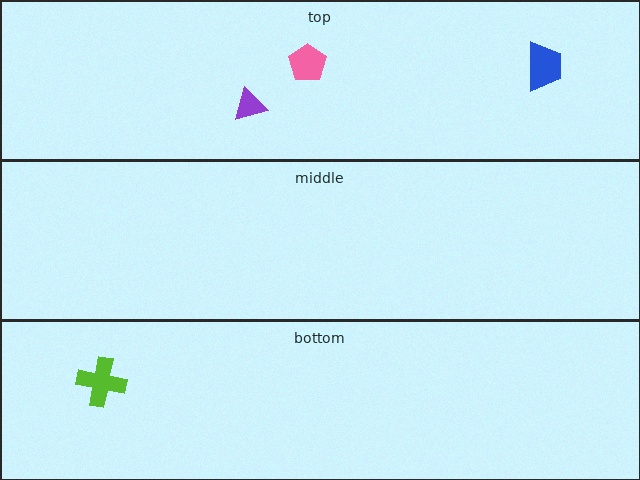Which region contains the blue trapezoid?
The top region.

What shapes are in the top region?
The blue trapezoid, the pink pentagon, the purple triangle.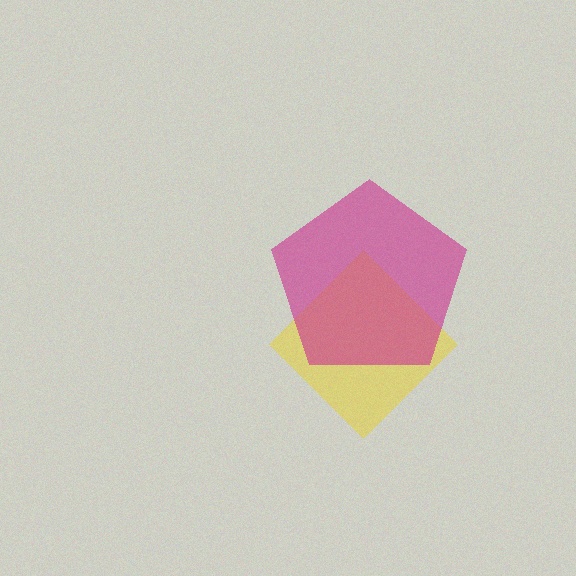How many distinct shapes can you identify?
There are 2 distinct shapes: a yellow diamond, a magenta pentagon.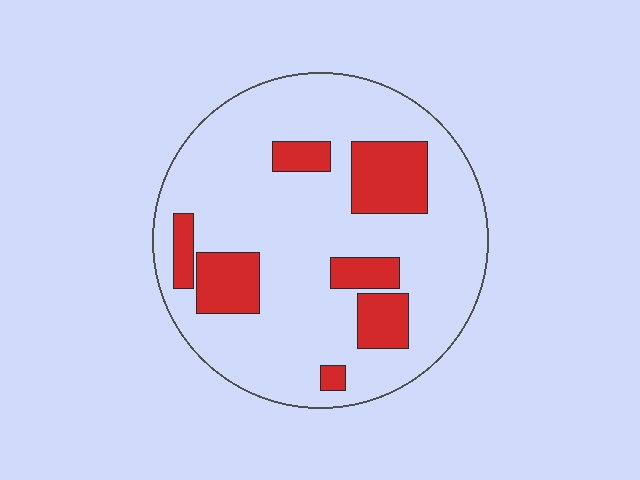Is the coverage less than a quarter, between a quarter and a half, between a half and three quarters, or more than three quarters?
Less than a quarter.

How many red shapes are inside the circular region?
7.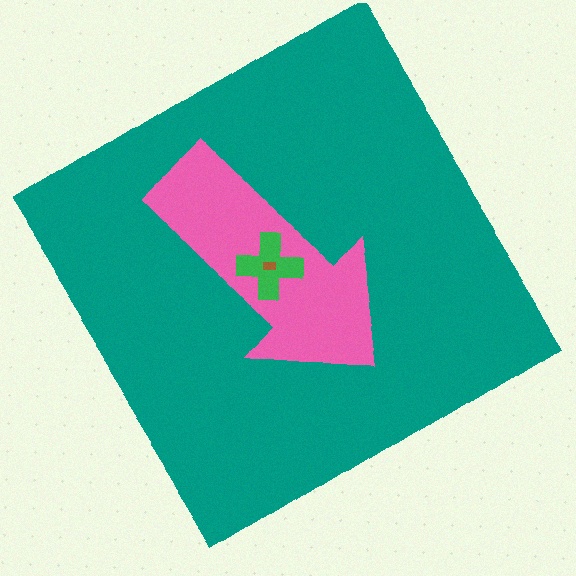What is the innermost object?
The brown rectangle.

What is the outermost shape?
The teal diamond.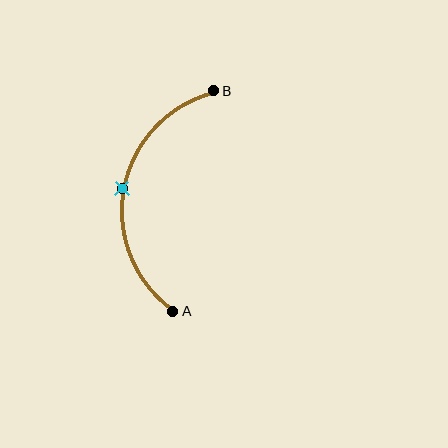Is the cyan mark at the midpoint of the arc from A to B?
Yes. The cyan mark lies on the arc at equal arc-length from both A and B — it is the arc midpoint.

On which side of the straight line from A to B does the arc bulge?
The arc bulges to the left of the straight line connecting A and B.